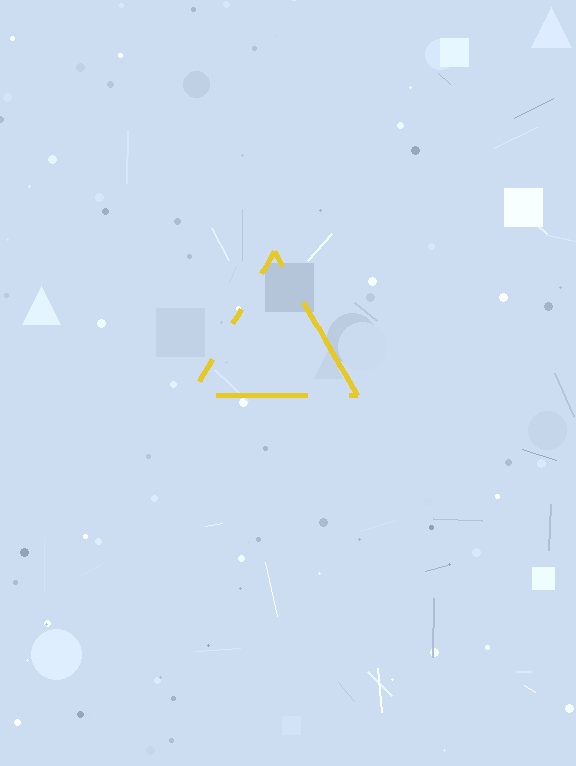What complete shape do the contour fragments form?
The contour fragments form a triangle.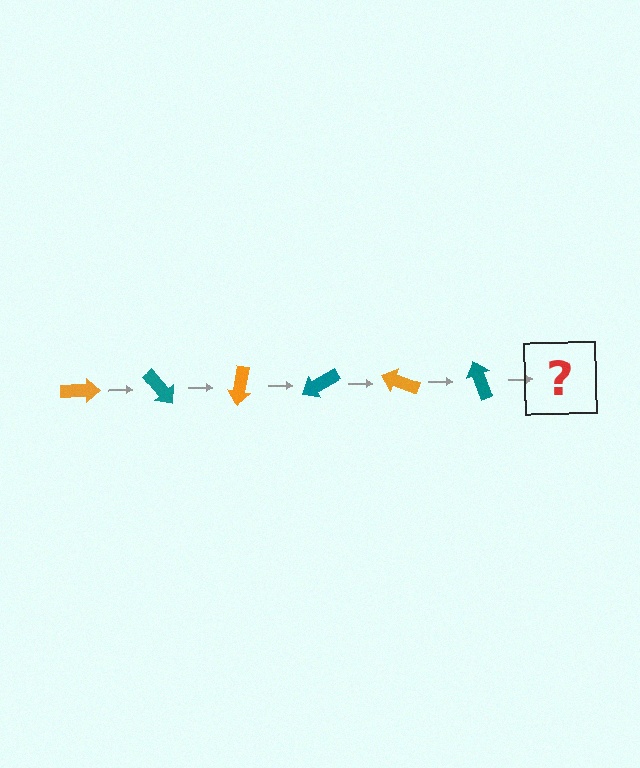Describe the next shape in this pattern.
It should be an orange arrow, rotated 300 degrees from the start.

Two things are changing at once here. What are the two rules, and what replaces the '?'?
The two rules are that it rotates 50 degrees each step and the color cycles through orange and teal. The '?' should be an orange arrow, rotated 300 degrees from the start.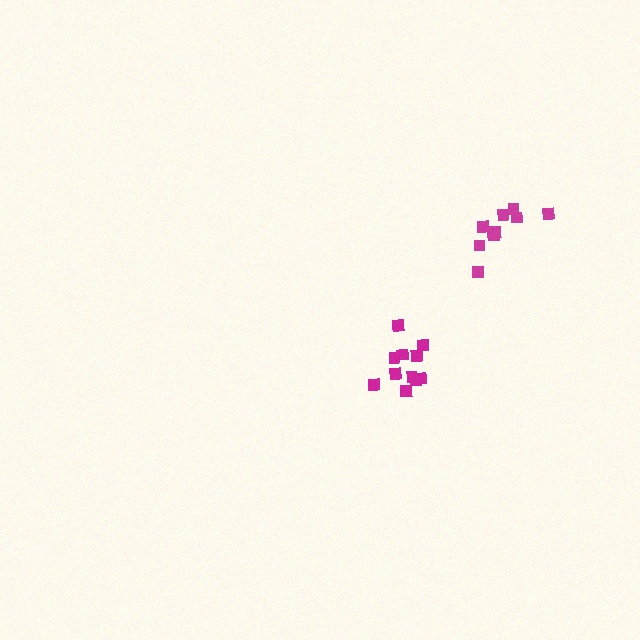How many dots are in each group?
Group 1: 11 dots, Group 2: 9 dots (20 total).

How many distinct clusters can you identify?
There are 2 distinct clusters.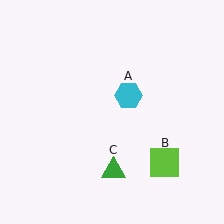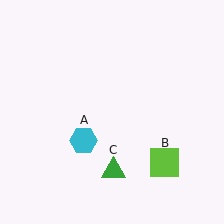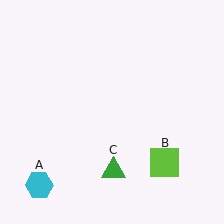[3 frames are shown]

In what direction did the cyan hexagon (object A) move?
The cyan hexagon (object A) moved down and to the left.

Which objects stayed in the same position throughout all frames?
Lime square (object B) and green triangle (object C) remained stationary.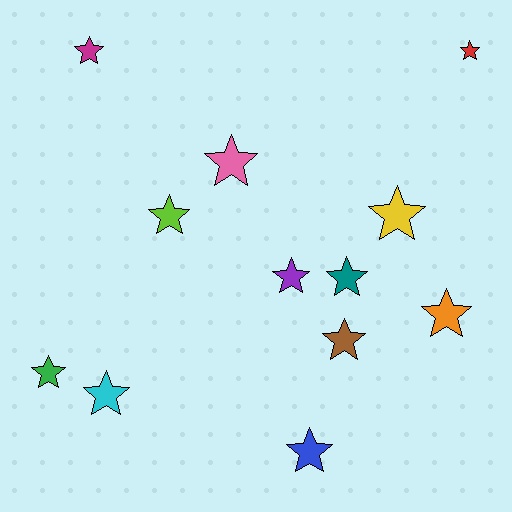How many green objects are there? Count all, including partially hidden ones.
There is 1 green object.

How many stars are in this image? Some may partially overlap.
There are 12 stars.